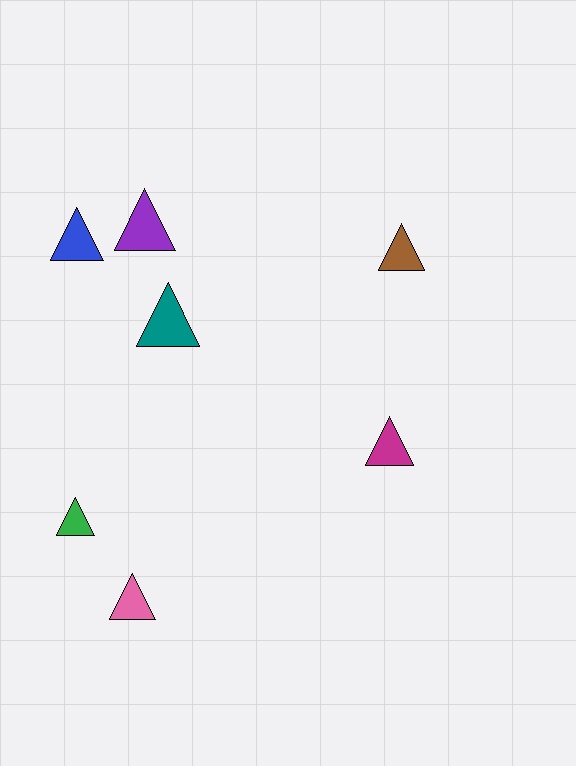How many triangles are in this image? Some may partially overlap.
There are 7 triangles.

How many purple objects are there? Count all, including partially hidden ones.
There is 1 purple object.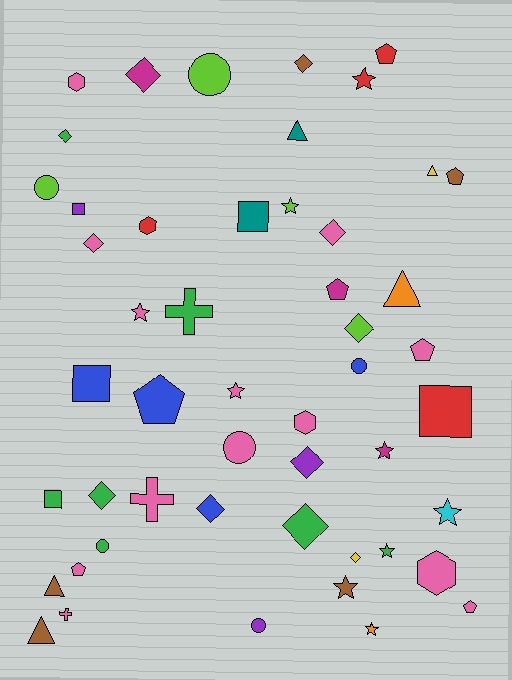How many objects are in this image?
There are 50 objects.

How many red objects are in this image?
There are 4 red objects.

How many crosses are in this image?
There are 3 crosses.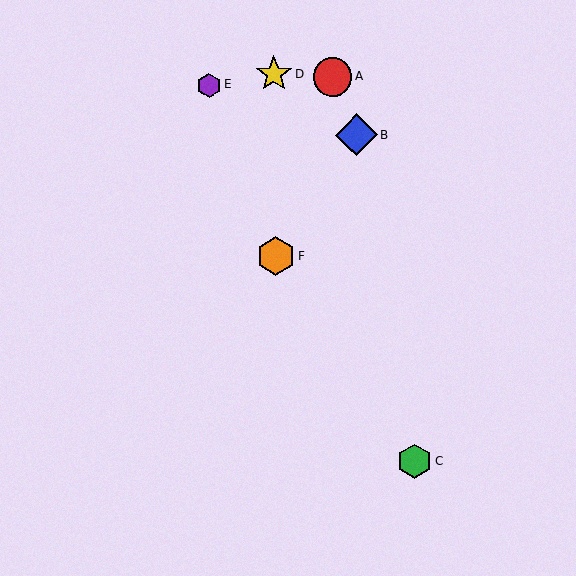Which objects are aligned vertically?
Objects D, F are aligned vertically.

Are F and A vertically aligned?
No, F is at x≈276 and A is at x≈333.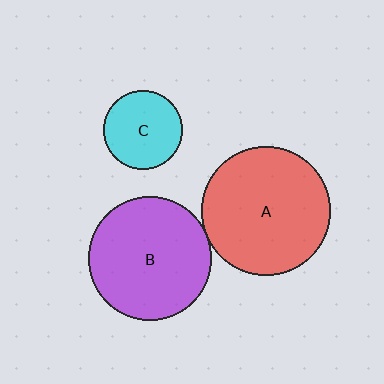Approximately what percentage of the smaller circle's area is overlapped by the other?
Approximately 5%.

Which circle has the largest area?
Circle A (red).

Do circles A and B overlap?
Yes.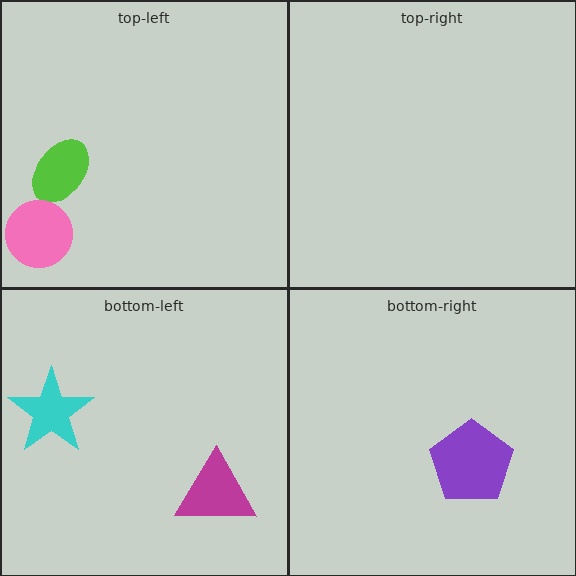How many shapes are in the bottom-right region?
1.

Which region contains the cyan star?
The bottom-left region.